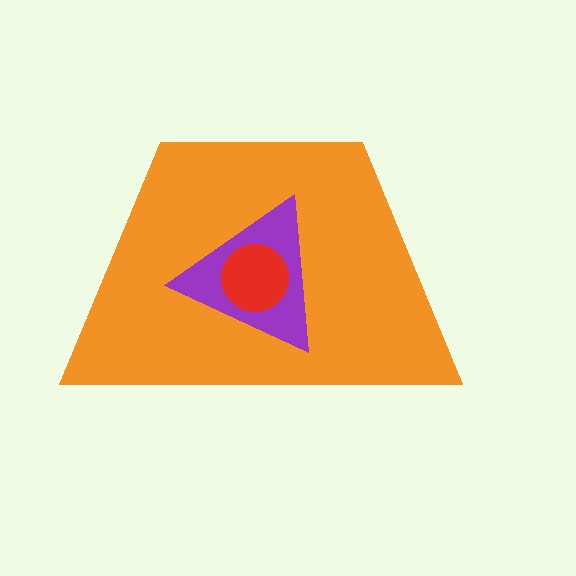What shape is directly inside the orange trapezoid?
The purple triangle.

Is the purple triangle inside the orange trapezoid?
Yes.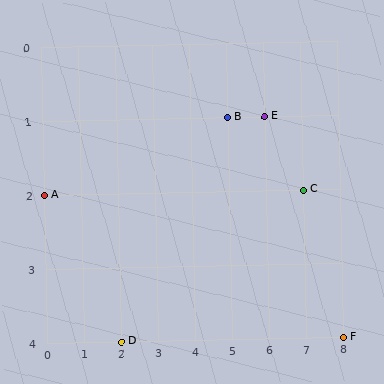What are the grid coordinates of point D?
Point D is at grid coordinates (2, 4).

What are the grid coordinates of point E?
Point E is at grid coordinates (6, 1).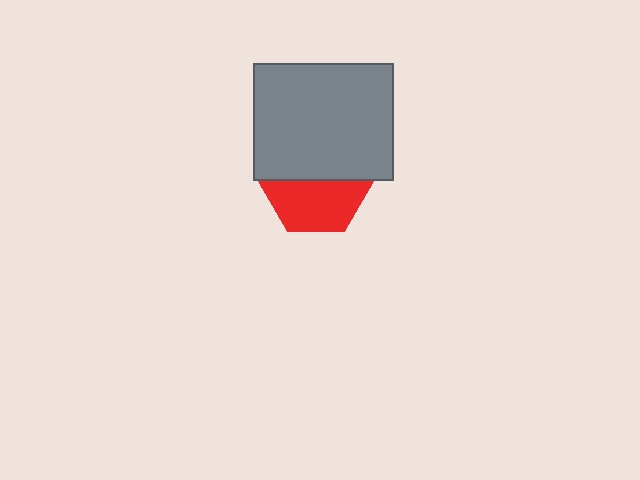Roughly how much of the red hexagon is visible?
About half of it is visible (roughly 50%).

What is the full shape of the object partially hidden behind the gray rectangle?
The partially hidden object is a red hexagon.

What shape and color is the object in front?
The object in front is a gray rectangle.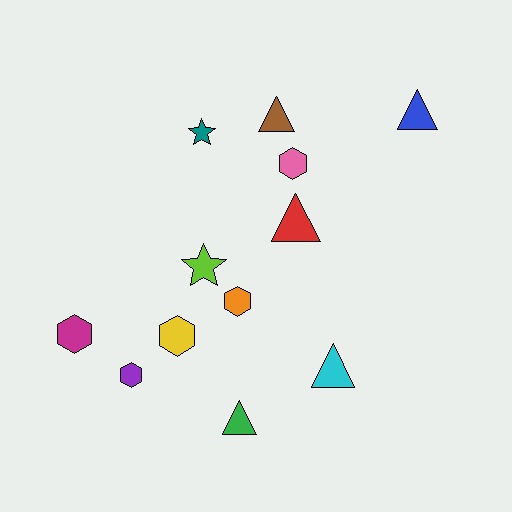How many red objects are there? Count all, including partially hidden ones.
There is 1 red object.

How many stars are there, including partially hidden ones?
There are 2 stars.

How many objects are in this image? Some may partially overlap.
There are 12 objects.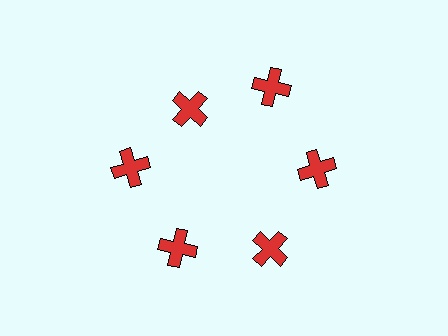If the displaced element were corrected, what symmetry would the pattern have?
It would have 6-fold rotational symmetry — the pattern would map onto itself every 60 degrees.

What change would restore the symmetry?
The symmetry would be restored by moving it outward, back onto the ring so that all 6 crosses sit at equal angles and equal distance from the center.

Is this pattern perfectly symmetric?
No. The 6 red crosses are arranged in a ring, but one element near the 11 o'clock position is pulled inward toward the center, breaking the 6-fold rotational symmetry.